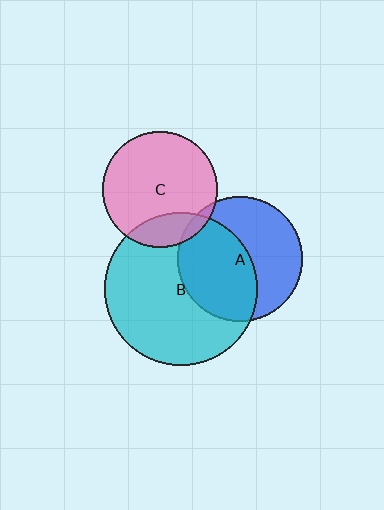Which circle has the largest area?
Circle B (cyan).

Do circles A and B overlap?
Yes.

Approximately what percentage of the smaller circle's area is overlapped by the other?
Approximately 50%.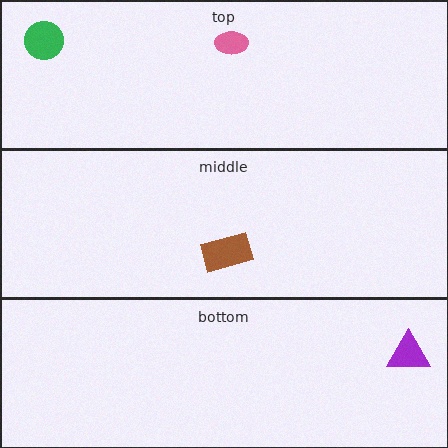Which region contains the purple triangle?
The bottom region.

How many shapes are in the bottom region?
1.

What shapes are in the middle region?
The brown rectangle.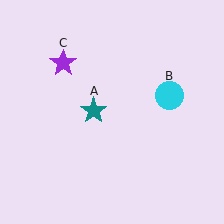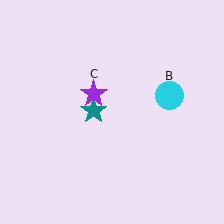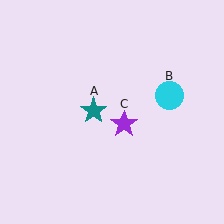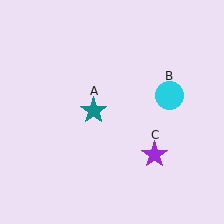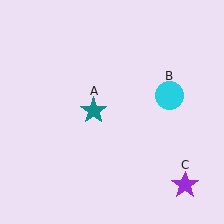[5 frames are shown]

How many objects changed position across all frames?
1 object changed position: purple star (object C).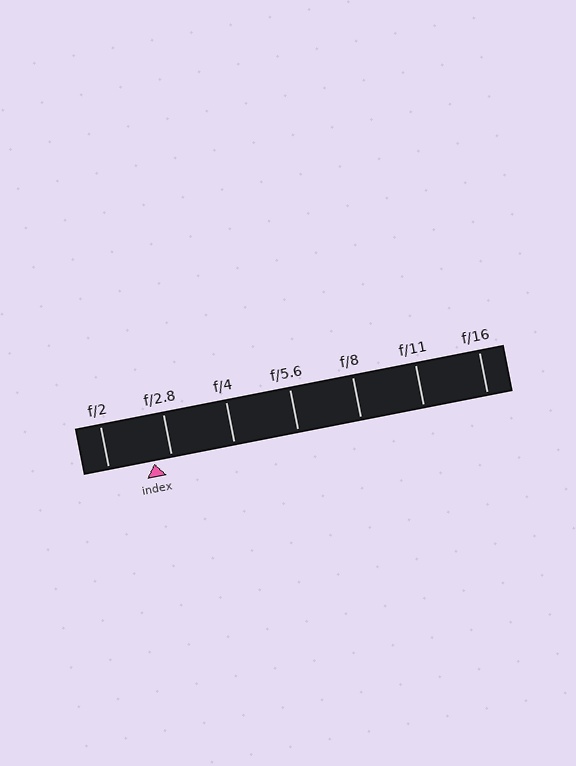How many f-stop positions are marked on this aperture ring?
There are 7 f-stop positions marked.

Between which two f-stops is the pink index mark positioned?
The index mark is between f/2 and f/2.8.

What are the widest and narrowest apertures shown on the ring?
The widest aperture shown is f/2 and the narrowest is f/16.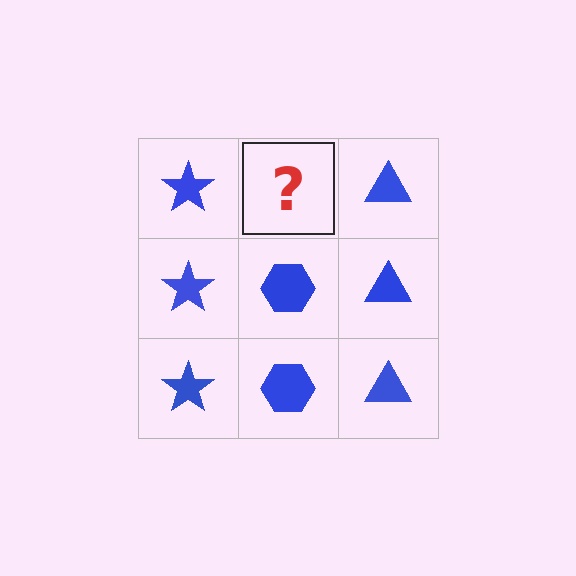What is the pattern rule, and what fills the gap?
The rule is that each column has a consistent shape. The gap should be filled with a blue hexagon.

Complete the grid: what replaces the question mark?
The question mark should be replaced with a blue hexagon.